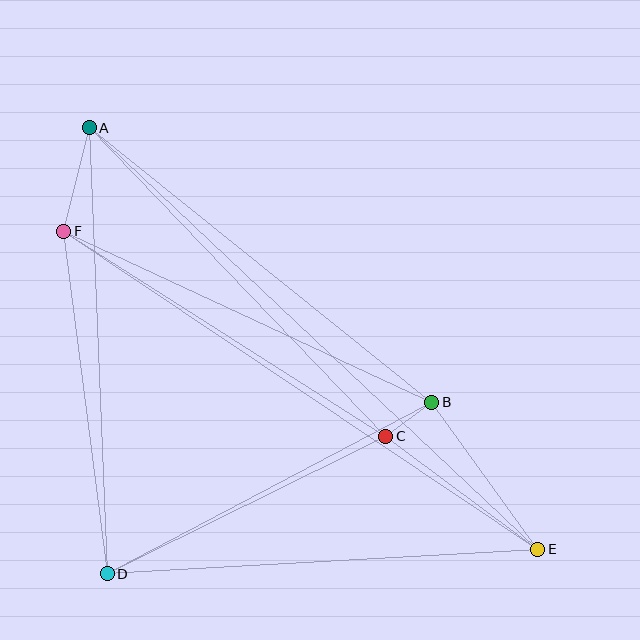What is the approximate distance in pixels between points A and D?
The distance between A and D is approximately 446 pixels.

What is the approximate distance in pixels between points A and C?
The distance between A and C is approximately 428 pixels.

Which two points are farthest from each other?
Points A and E are farthest from each other.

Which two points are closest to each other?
Points B and C are closest to each other.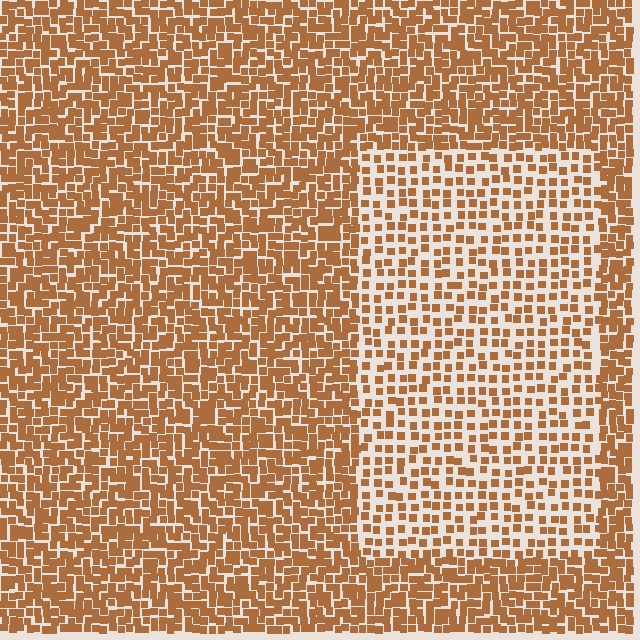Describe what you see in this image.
The image contains small brown elements arranged at two different densities. A rectangle-shaped region is visible where the elements are less densely packed than the surrounding area.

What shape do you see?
I see a rectangle.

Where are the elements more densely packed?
The elements are more densely packed outside the rectangle boundary.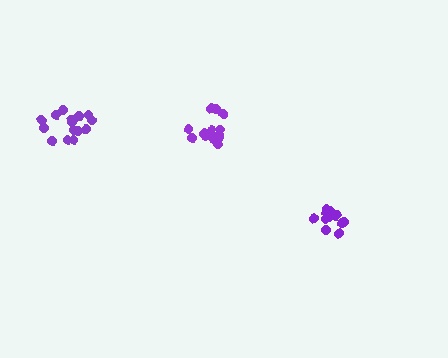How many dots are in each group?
Group 1: 16 dots, Group 2: 13 dots, Group 3: 17 dots (46 total).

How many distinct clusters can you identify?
There are 3 distinct clusters.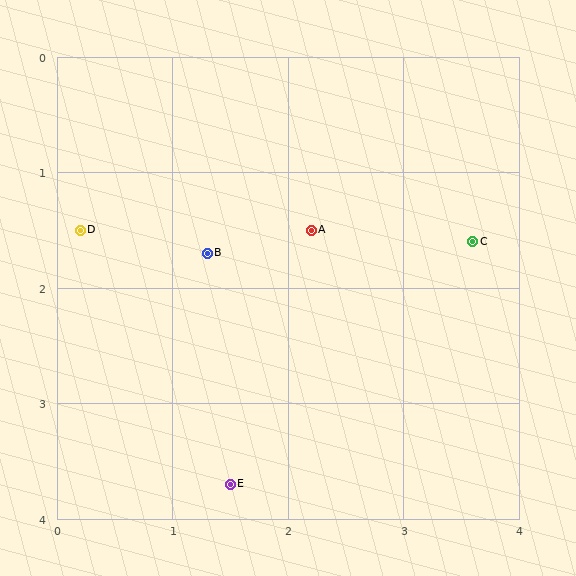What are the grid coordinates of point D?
Point D is at approximately (0.2, 1.5).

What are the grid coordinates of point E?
Point E is at approximately (1.5, 3.7).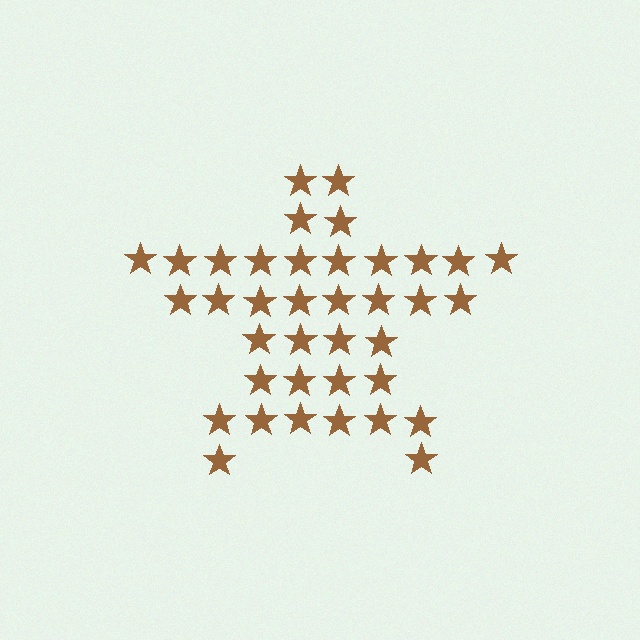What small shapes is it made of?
It is made of small stars.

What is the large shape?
The large shape is a star.